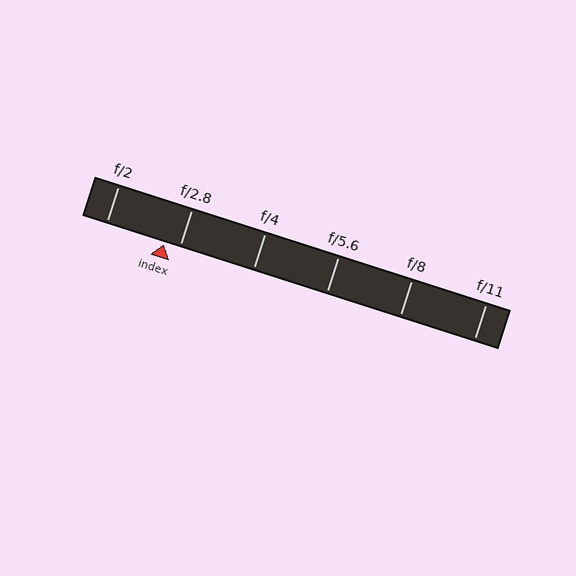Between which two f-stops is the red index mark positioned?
The index mark is between f/2 and f/2.8.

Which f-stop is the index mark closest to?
The index mark is closest to f/2.8.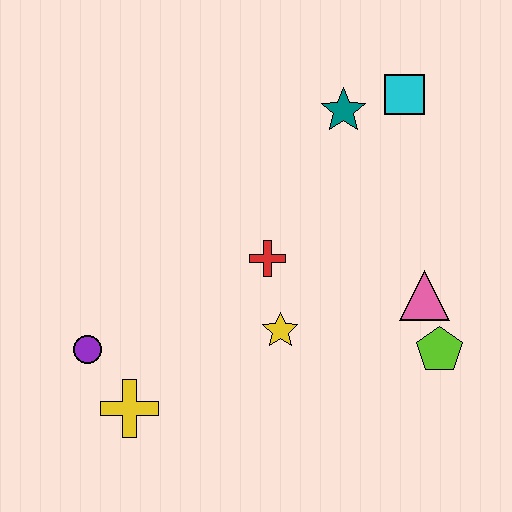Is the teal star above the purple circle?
Yes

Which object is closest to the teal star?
The cyan square is closest to the teal star.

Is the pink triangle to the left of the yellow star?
No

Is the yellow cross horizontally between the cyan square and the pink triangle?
No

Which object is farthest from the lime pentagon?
The purple circle is farthest from the lime pentagon.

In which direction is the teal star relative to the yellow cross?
The teal star is above the yellow cross.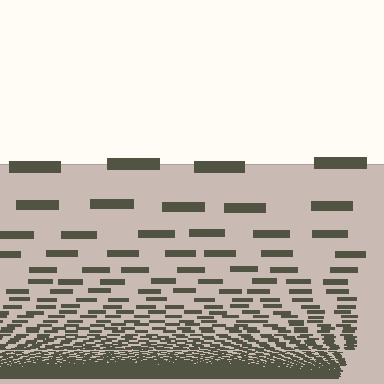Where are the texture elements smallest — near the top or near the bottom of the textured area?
Near the bottom.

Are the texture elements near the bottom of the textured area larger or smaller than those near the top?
Smaller. The gradient is inverted — elements near the bottom are smaller and denser.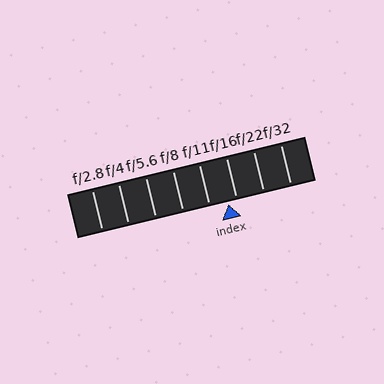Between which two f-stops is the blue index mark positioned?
The index mark is between f/11 and f/16.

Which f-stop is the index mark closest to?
The index mark is closest to f/16.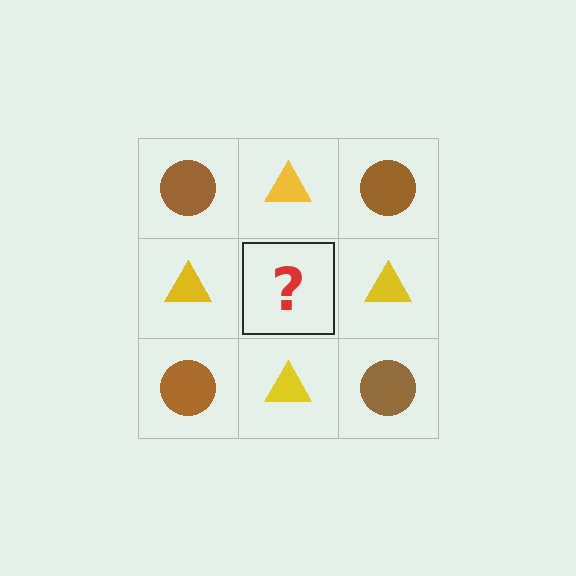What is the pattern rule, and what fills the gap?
The rule is that it alternates brown circle and yellow triangle in a checkerboard pattern. The gap should be filled with a brown circle.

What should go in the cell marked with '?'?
The missing cell should contain a brown circle.